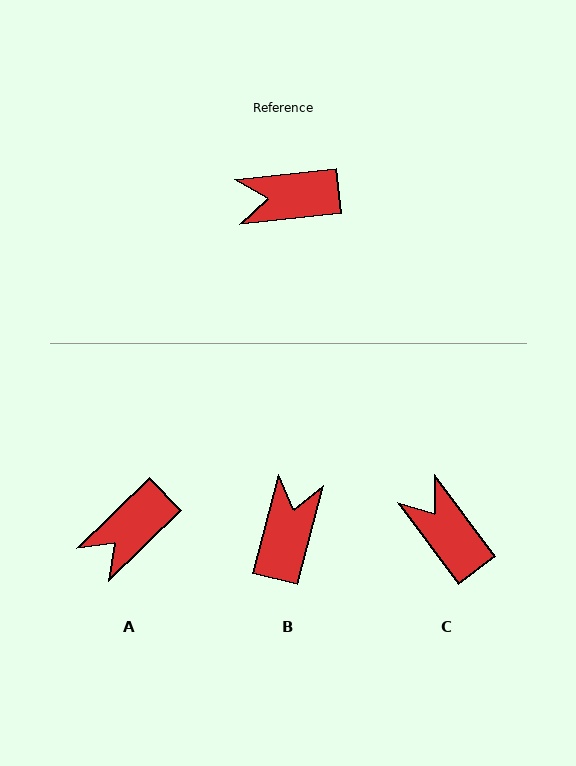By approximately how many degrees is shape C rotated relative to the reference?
Approximately 59 degrees clockwise.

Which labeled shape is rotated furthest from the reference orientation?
B, about 111 degrees away.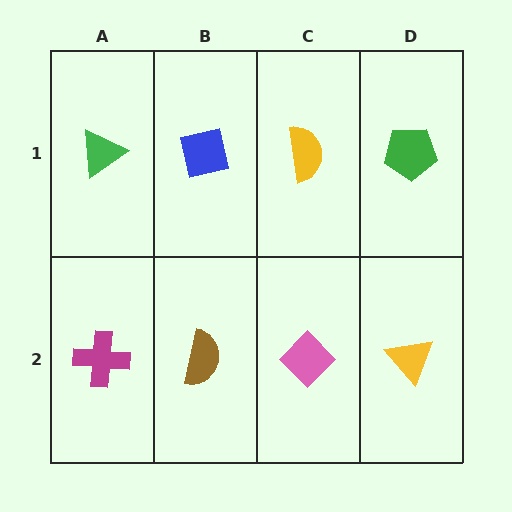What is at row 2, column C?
A pink diamond.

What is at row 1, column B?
A blue square.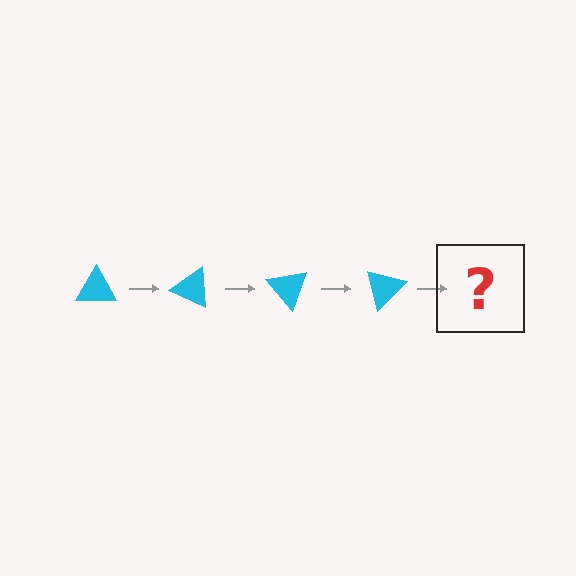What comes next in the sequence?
The next element should be a cyan triangle rotated 100 degrees.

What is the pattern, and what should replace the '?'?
The pattern is that the triangle rotates 25 degrees each step. The '?' should be a cyan triangle rotated 100 degrees.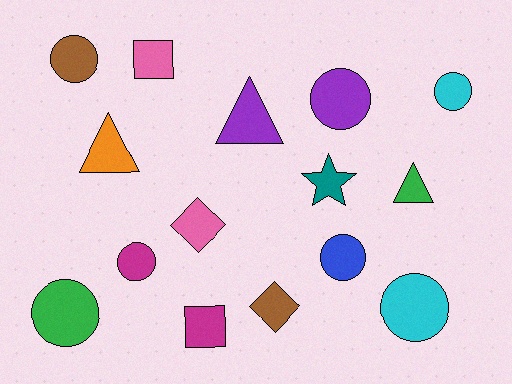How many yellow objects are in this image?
There are no yellow objects.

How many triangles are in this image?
There are 3 triangles.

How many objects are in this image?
There are 15 objects.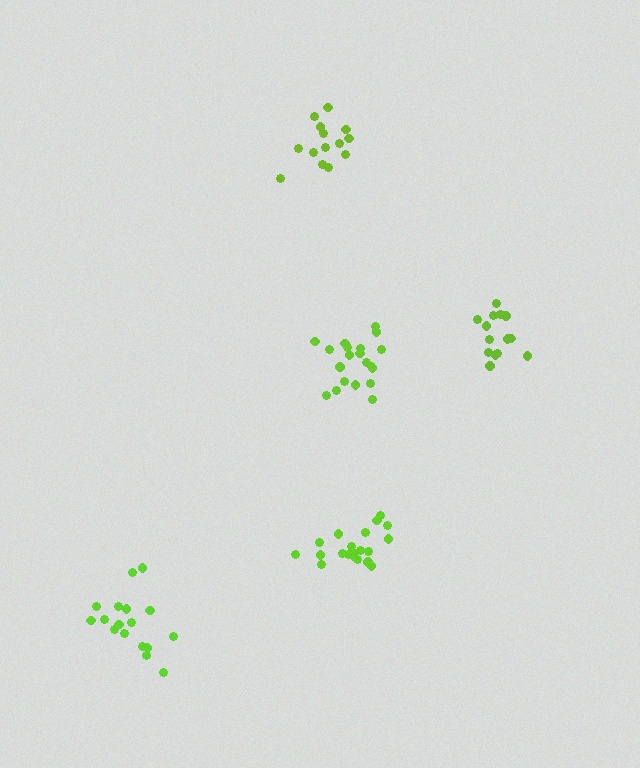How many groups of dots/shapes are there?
There are 5 groups.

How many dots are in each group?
Group 1: 17 dots, Group 2: 14 dots, Group 3: 14 dots, Group 4: 20 dots, Group 5: 20 dots (85 total).